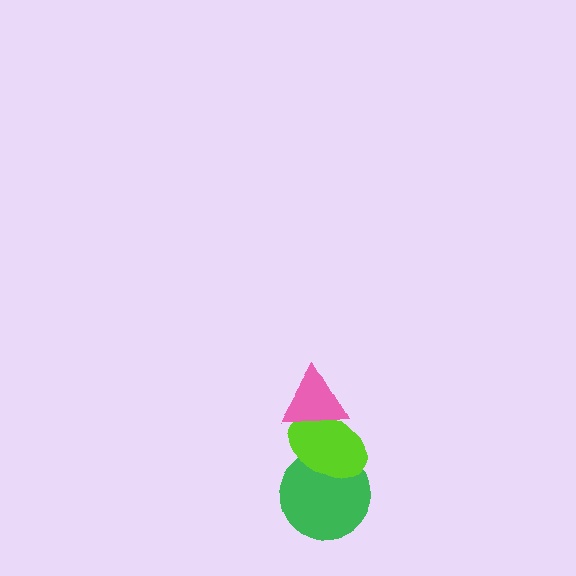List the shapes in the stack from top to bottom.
From top to bottom: the pink triangle, the lime ellipse, the green circle.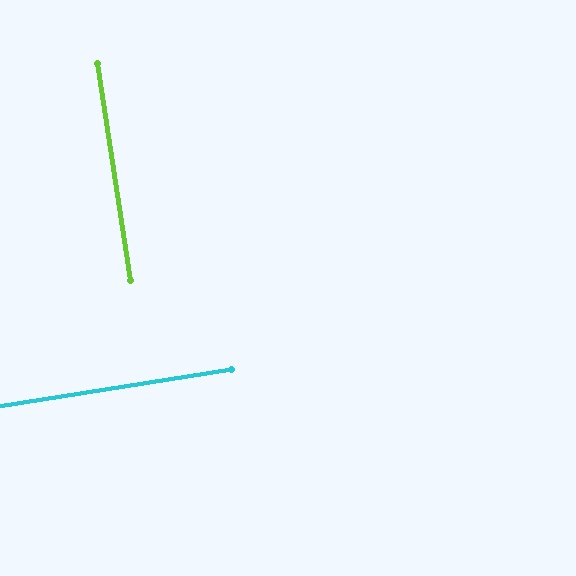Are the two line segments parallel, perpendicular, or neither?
Perpendicular — they meet at approximately 90°.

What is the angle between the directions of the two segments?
Approximately 90 degrees.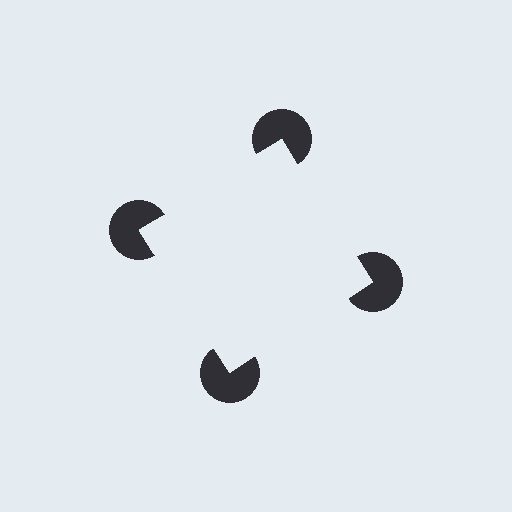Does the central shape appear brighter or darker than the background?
It typically appears slightly brighter than the background, even though no actual brightness change is drawn.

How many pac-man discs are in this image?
There are 4 — one at each vertex of the illusory square.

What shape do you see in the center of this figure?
An illusory square — its edges are inferred from the aligned wedge cuts in the pac-man discs, not physically drawn.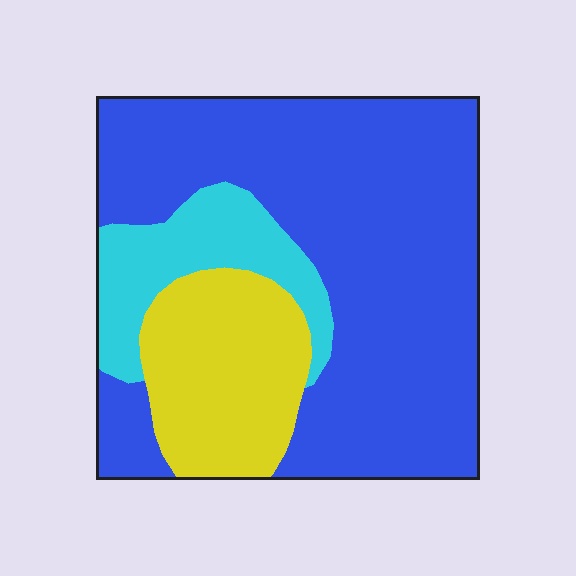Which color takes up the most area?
Blue, at roughly 65%.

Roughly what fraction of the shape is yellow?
Yellow covers around 20% of the shape.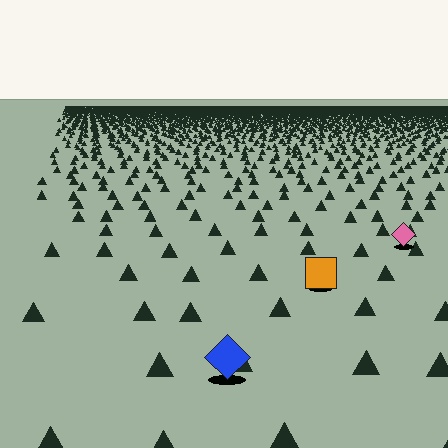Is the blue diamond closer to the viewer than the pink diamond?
Yes. The blue diamond is closer — you can tell from the texture gradient: the ground texture is coarser near it.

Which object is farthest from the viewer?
The pink diamond is farthest from the viewer. It appears smaller and the ground texture around it is denser.